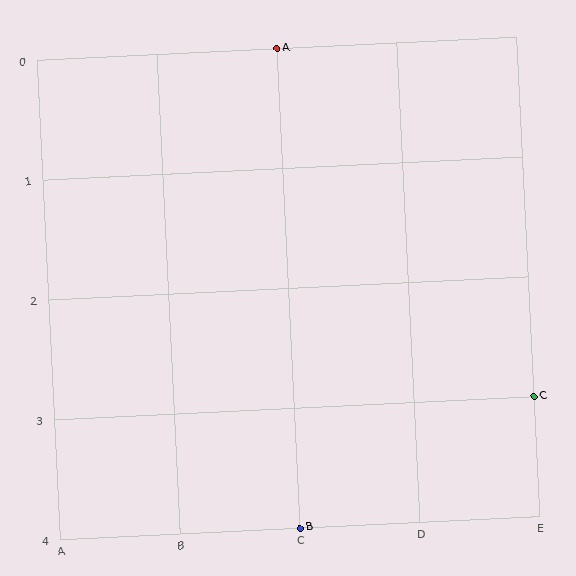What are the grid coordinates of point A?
Point A is at grid coordinates (C, 0).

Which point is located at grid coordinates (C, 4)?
Point B is at (C, 4).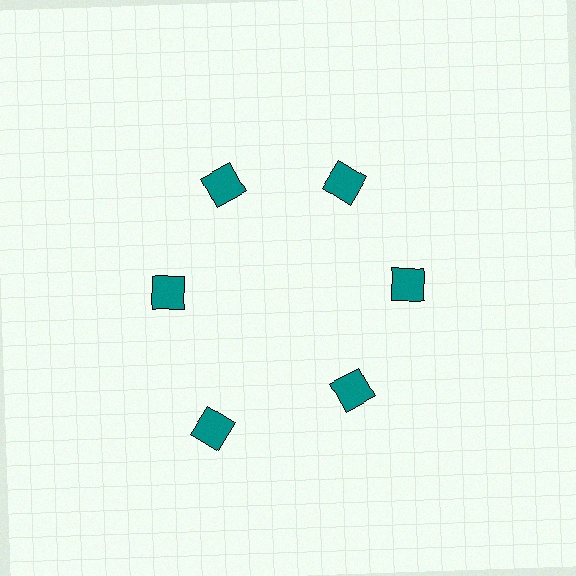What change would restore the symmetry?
The symmetry would be restored by moving it inward, back onto the ring so that all 6 squares sit at equal angles and equal distance from the center.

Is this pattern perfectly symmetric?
No. The 6 teal squares are arranged in a ring, but one element near the 7 o'clock position is pushed outward from the center, breaking the 6-fold rotational symmetry.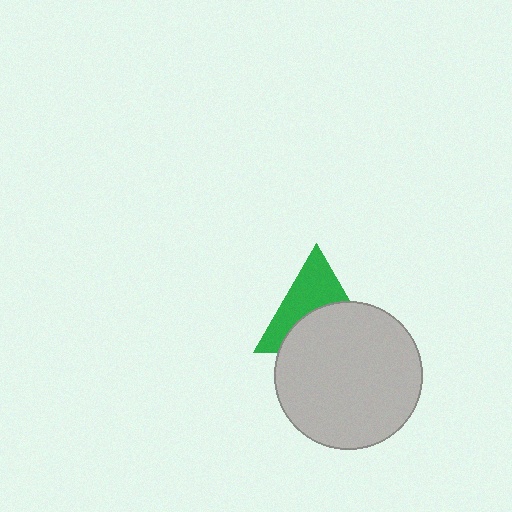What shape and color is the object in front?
The object in front is a light gray circle.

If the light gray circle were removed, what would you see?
You would see the complete green triangle.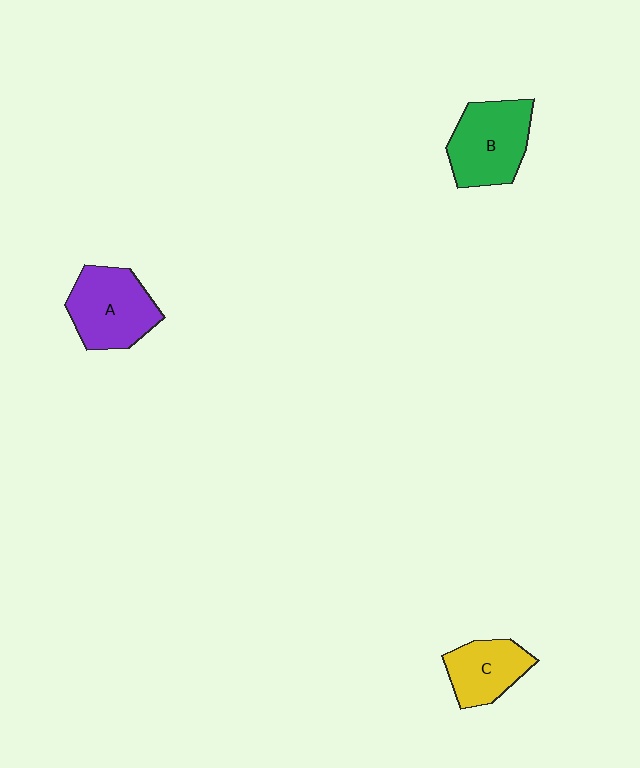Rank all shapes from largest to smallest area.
From largest to smallest: B (green), A (purple), C (yellow).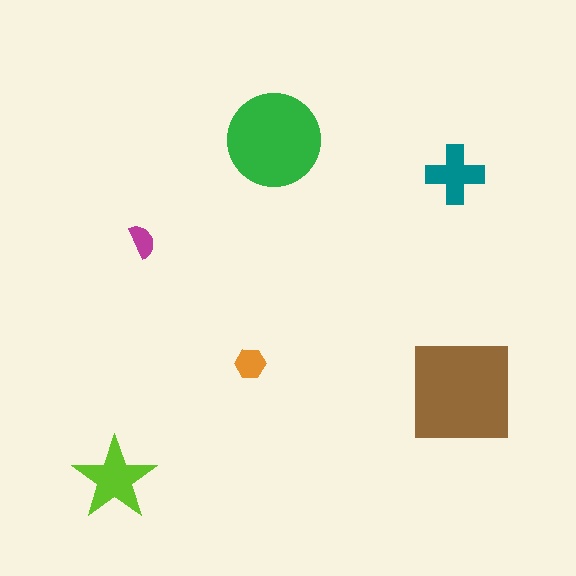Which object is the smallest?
The magenta semicircle.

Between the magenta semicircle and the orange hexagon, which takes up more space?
The orange hexagon.